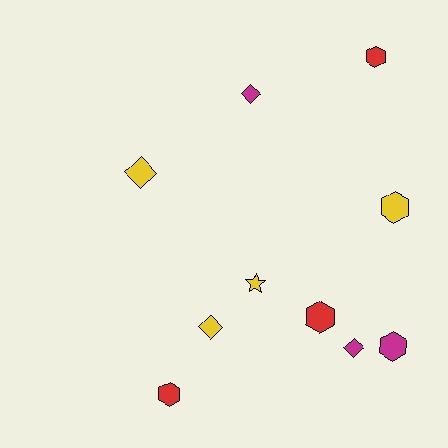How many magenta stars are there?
There are no magenta stars.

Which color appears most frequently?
Yellow, with 4 objects.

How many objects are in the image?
There are 10 objects.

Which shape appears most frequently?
Hexagon, with 5 objects.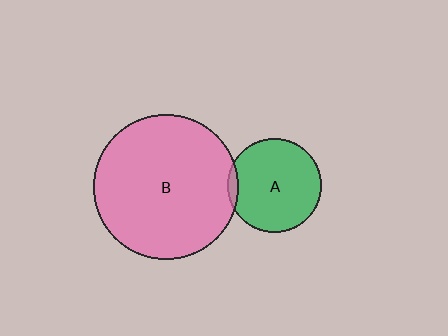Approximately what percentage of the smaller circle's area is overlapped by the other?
Approximately 5%.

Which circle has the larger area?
Circle B (pink).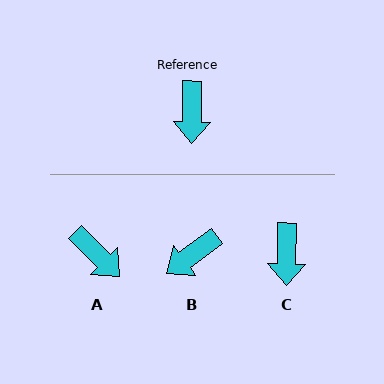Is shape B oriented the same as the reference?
No, it is off by about 52 degrees.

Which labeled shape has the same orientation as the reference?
C.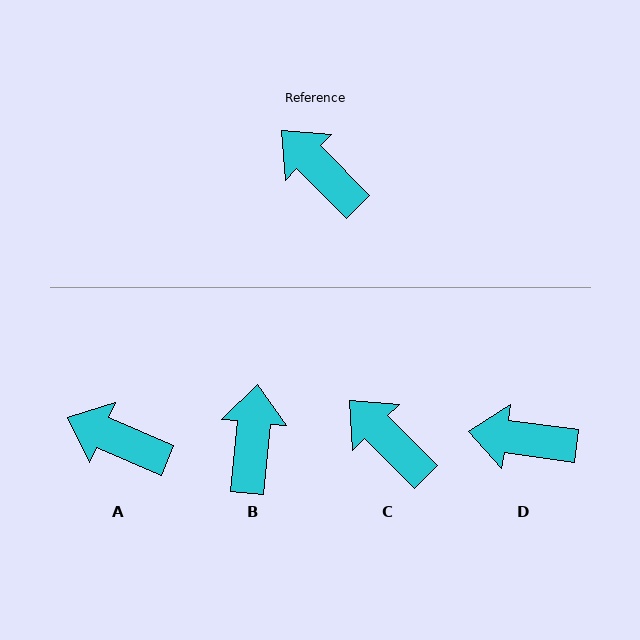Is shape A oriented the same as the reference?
No, it is off by about 22 degrees.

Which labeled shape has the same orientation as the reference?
C.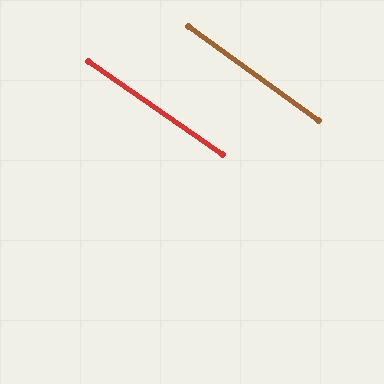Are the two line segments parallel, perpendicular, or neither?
Parallel — their directions differ by only 1.2°.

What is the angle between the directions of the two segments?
Approximately 1 degree.